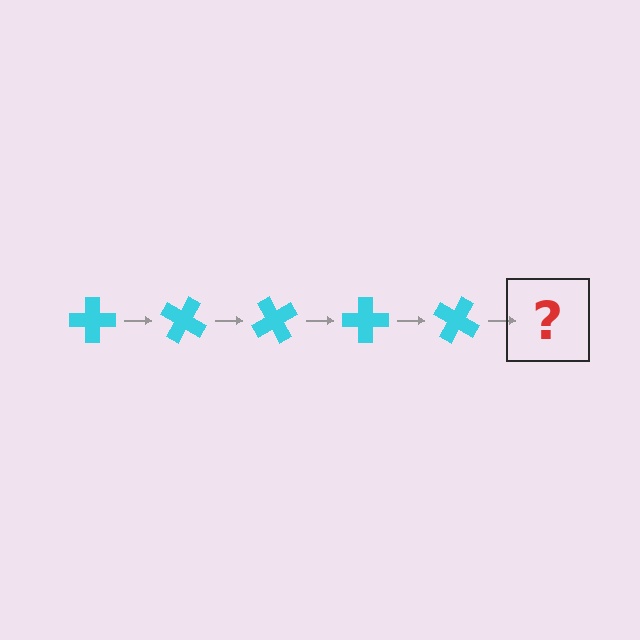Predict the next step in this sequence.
The next step is a cyan cross rotated 150 degrees.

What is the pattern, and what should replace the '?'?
The pattern is that the cross rotates 30 degrees each step. The '?' should be a cyan cross rotated 150 degrees.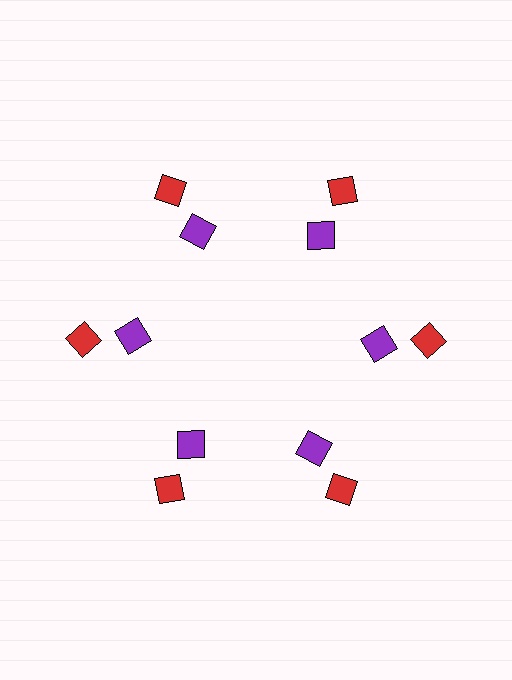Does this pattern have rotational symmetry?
Yes, this pattern has 6-fold rotational symmetry. It looks the same after rotating 60 degrees around the center.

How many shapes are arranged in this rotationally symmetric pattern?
There are 12 shapes, arranged in 6 groups of 2.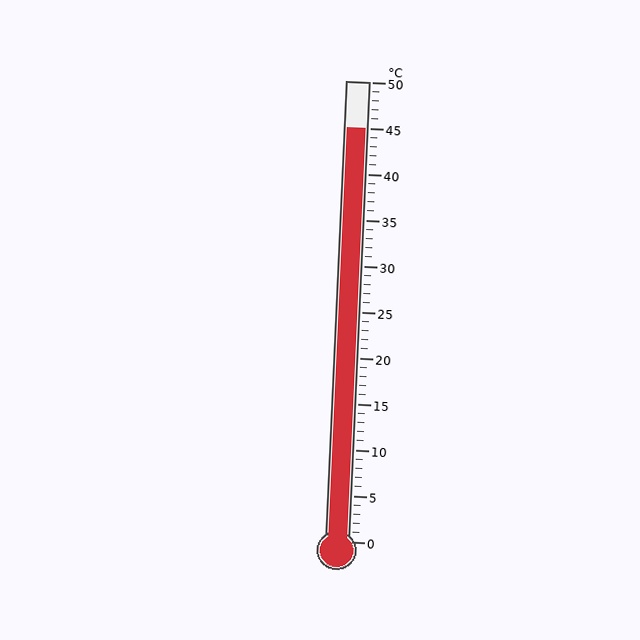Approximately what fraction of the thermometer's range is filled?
The thermometer is filled to approximately 90% of its range.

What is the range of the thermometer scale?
The thermometer scale ranges from 0°C to 50°C.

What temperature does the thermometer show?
The thermometer shows approximately 45°C.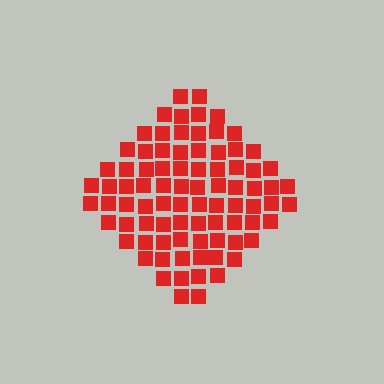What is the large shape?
The large shape is a diamond.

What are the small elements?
The small elements are squares.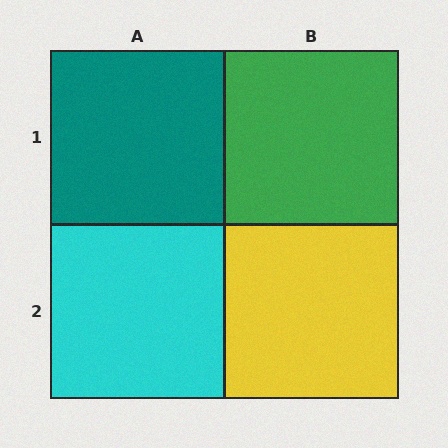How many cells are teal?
1 cell is teal.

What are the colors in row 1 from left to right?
Teal, green.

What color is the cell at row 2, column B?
Yellow.